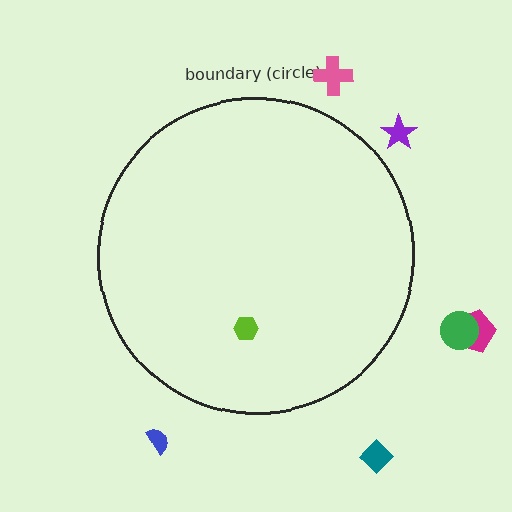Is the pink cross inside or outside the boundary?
Outside.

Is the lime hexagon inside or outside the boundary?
Inside.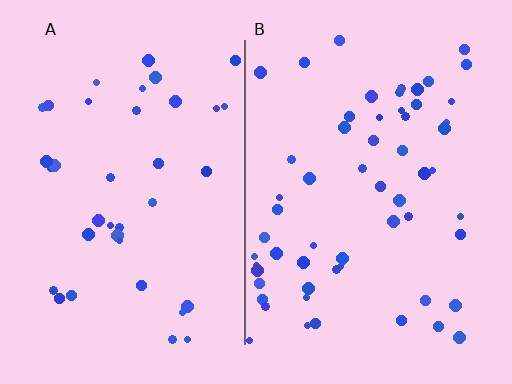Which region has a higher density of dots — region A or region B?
B (the right).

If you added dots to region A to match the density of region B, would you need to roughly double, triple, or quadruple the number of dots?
Approximately double.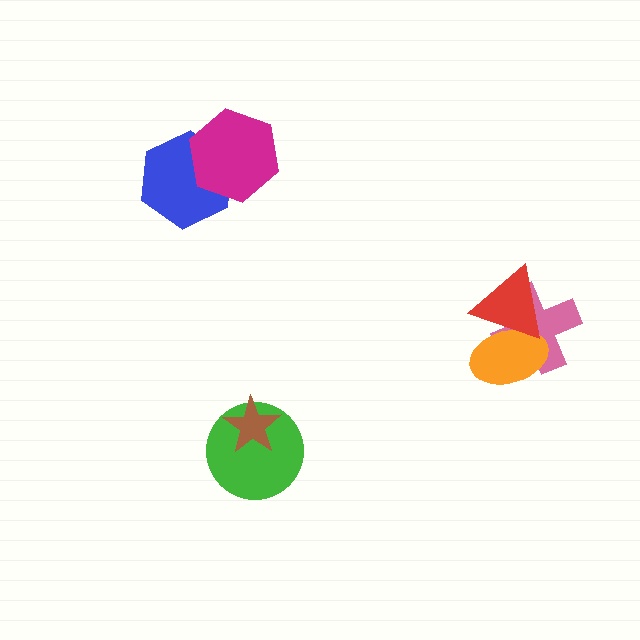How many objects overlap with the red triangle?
2 objects overlap with the red triangle.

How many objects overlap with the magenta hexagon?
1 object overlaps with the magenta hexagon.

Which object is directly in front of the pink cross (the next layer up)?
The orange ellipse is directly in front of the pink cross.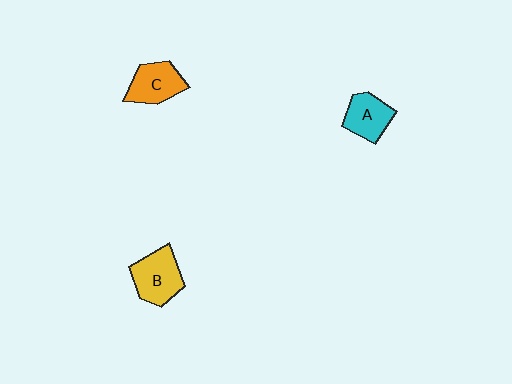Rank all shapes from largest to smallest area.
From largest to smallest: B (yellow), C (orange), A (cyan).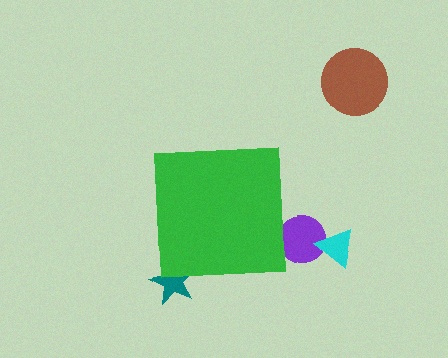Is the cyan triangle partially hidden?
No, the cyan triangle is fully visible.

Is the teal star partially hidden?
Yes, the teal star is partially hidden behind the green square.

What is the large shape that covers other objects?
A green square.